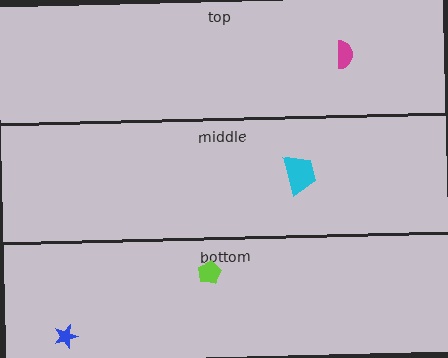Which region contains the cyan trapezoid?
The middle region.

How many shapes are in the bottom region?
2.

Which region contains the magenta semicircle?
The top region.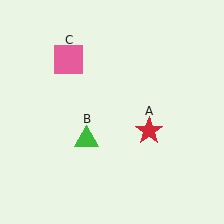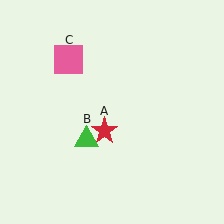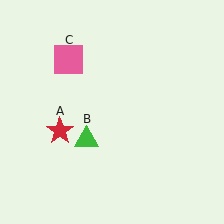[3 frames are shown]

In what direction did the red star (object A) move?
The red star (object A) moved left.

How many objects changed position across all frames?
1 object changed position: red star (object A).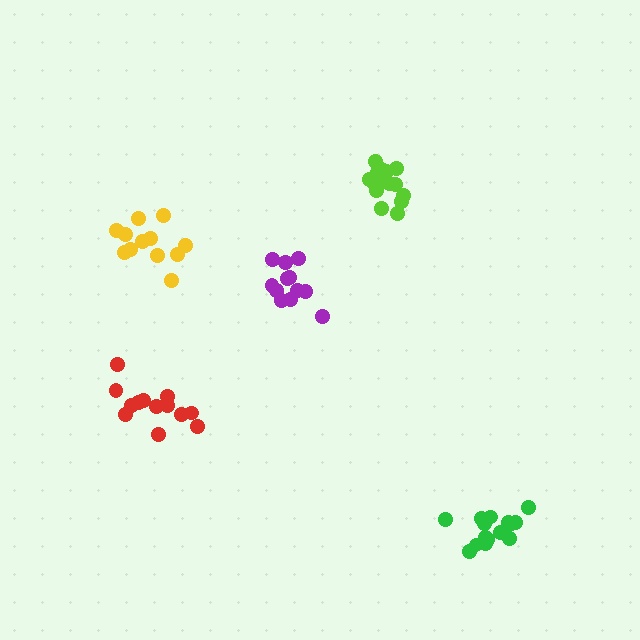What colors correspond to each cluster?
The clusters are colored: green, lime, yellow, red, purple.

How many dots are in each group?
Group 1: 15 dots, Group 2: 16 dots, Group 3: 12 dots, Group 4: 13 dots, Group 5: 12 dots (68 total).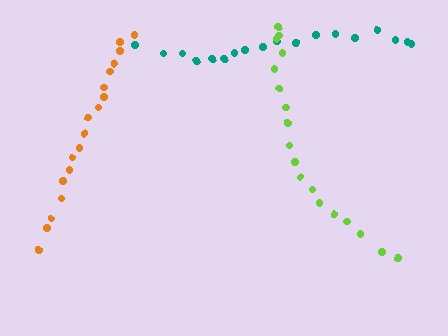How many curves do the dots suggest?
There are 3 distinct paths.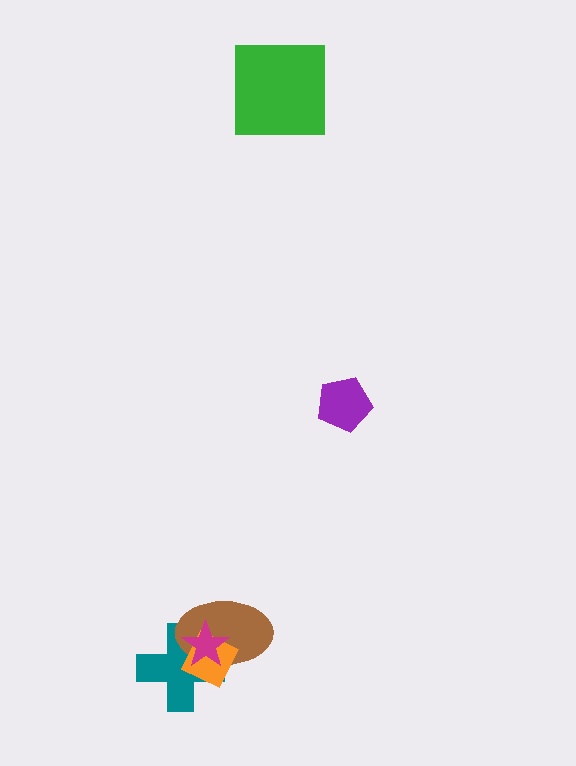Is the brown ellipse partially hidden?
Yes, it is partially covered by another shape.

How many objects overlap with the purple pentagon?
0 objects overlap with the purple pentagon.